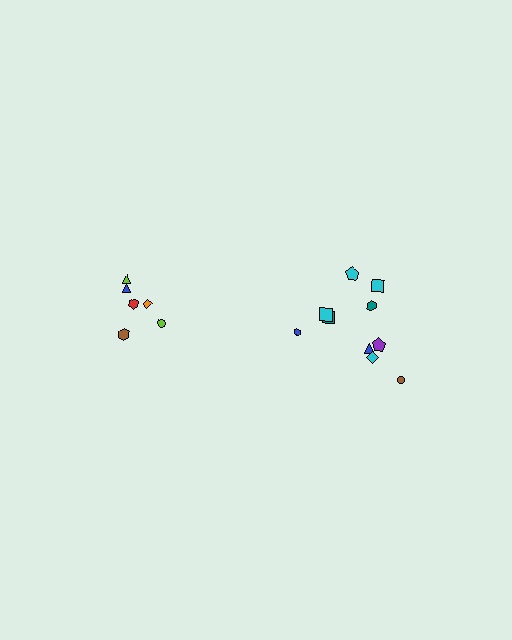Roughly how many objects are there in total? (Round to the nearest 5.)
Roughly 15 objects in total.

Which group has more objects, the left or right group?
The right group.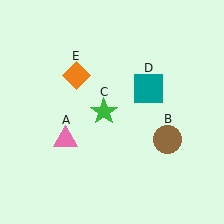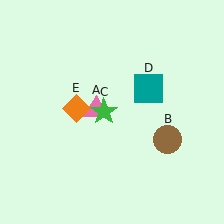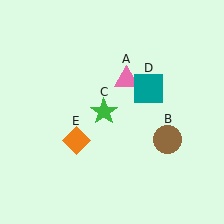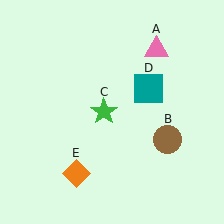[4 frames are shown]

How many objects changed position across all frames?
2 objects changed position: pink triangle (object A), orange diamond (object E).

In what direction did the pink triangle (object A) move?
The pink triangle (object A) moved up and to the right.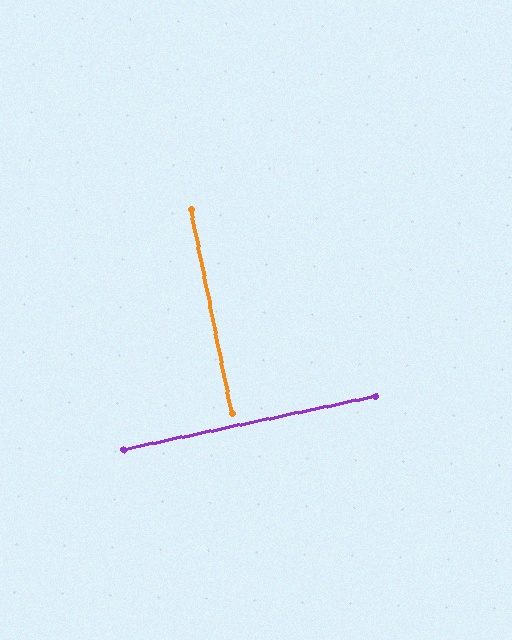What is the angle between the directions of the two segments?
Approximately 90 degrees.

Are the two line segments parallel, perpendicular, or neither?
Perpendicular — they meet at approximately 90°.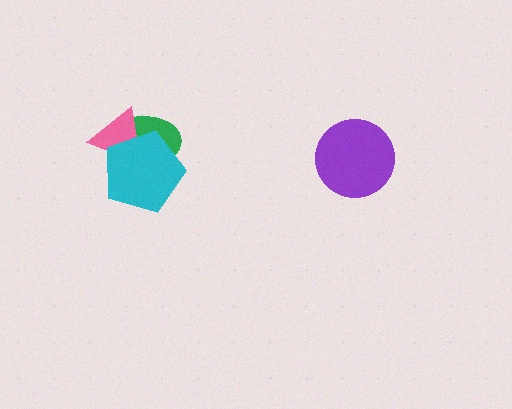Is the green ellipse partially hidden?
Yes, it is partially covered by another shape.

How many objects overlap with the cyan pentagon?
2 objects overlap with the cyan pentagon.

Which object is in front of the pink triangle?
The cyan pentagon is in front of the pink triangle.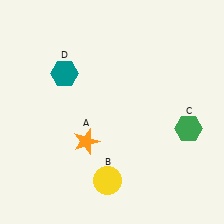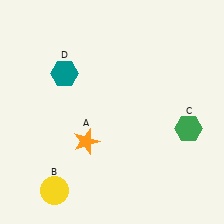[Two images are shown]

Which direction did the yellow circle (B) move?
The yellow circle (B) moved left.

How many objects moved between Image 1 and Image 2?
1 object moved between the two images.